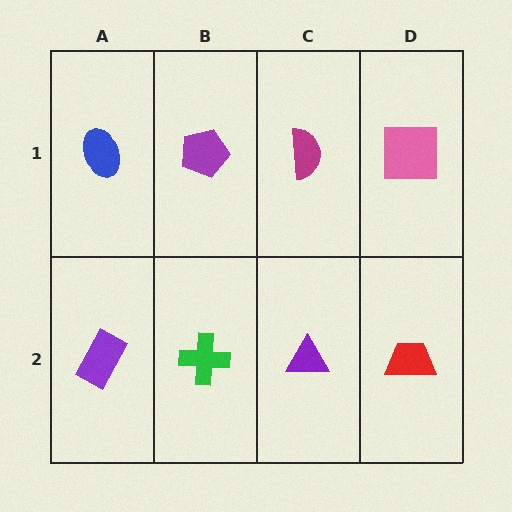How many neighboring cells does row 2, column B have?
3.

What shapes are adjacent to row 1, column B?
A green cross (row 2, column B), a blue ellipse (row 1, column A), a magenta semicircle (row 1, column C).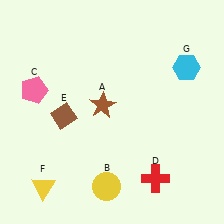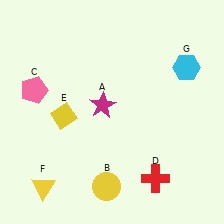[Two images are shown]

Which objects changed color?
A changed from brown to magenta. E changed from brown to yellow.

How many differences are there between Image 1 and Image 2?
There are 2 differences between the two images.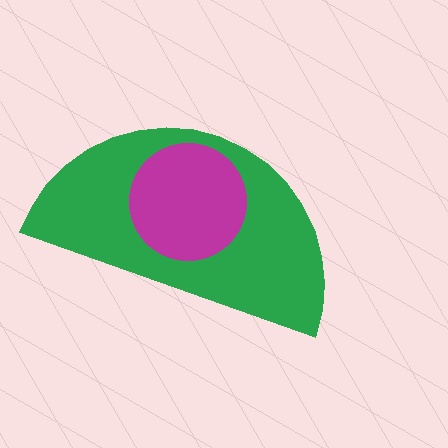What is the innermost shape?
The magenta circle.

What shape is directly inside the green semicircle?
The magenta circle.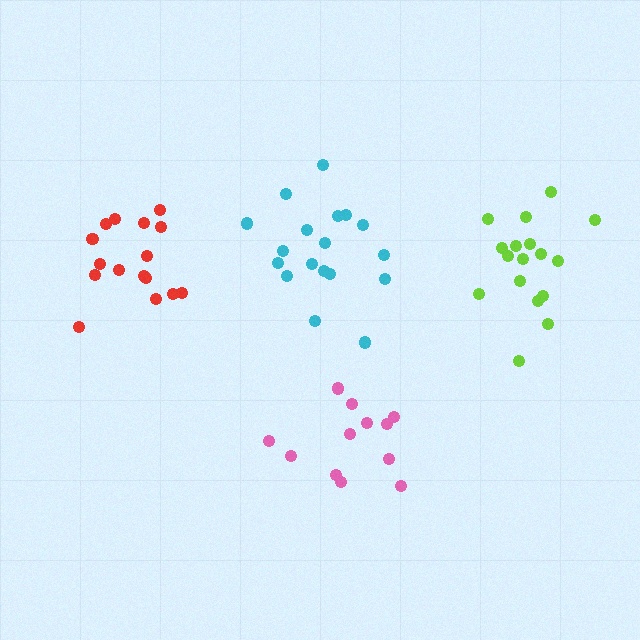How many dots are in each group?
Group 1: 12 dots, Group 2: 16 dots, Group 3: 17 dots, Group 4: 18 dots (63 total).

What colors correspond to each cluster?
The clusters are colored: pink, red, lime, cyan.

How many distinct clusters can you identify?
There are 4 distinct clusters.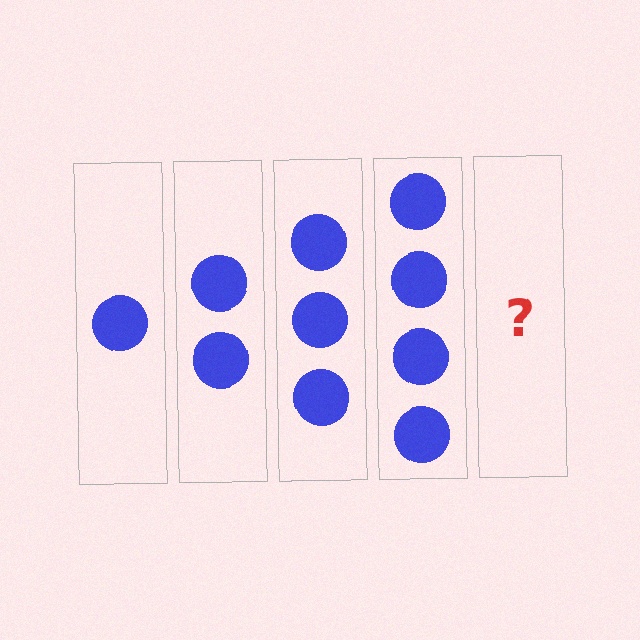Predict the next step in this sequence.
The next step is 5 circles.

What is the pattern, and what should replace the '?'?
The pattern is that each step adds one more circle. The '?' should be 5 circles.